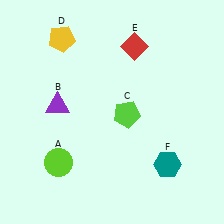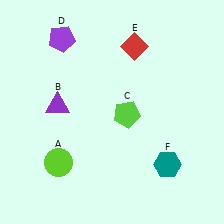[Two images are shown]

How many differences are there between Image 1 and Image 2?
There is 1 difference between the two images.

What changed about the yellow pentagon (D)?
In Image 1, D is yellow. In Image 2, it changed to purple.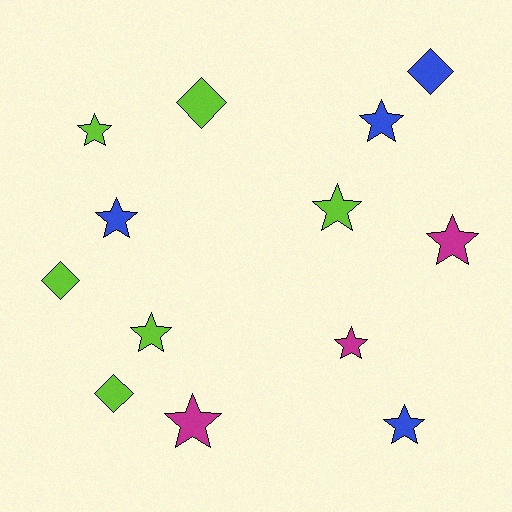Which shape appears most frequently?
Star, with 9 objects.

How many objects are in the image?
There are 13 objects.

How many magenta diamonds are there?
There are no magenta diamonds.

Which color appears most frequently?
Lime, with 6 objects.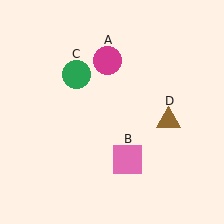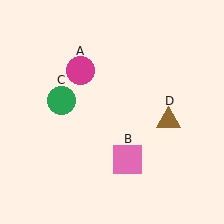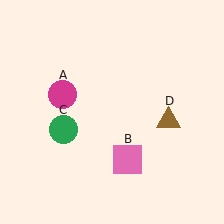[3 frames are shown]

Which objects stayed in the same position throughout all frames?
Pink square (object B) and brown triangle (object D) remained stationary.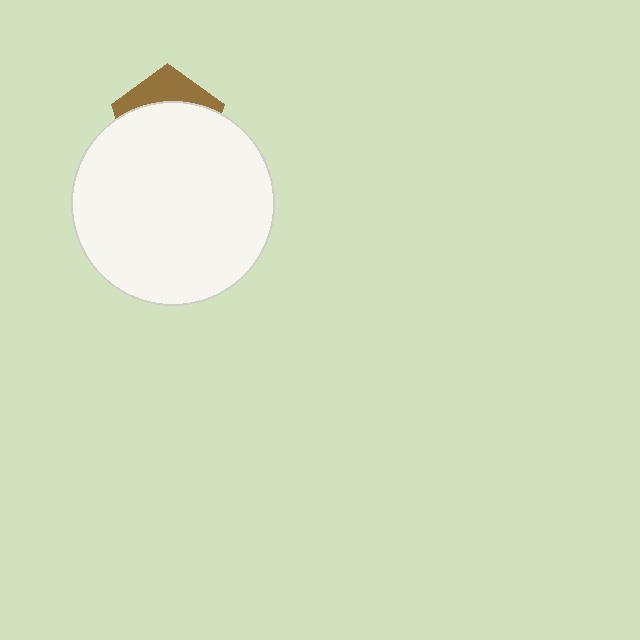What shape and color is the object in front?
The object in front is a white circle.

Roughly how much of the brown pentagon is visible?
A small part of it is visible (roughly 30%).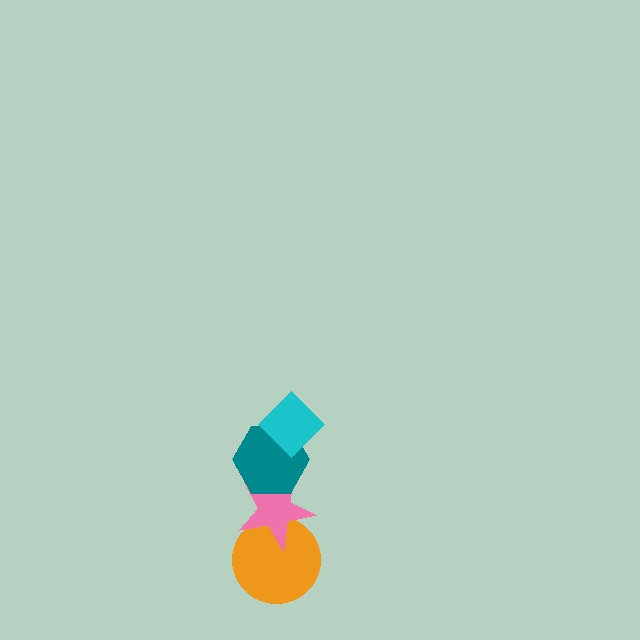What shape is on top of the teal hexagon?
The cyan diamond is on top of the teal hexagon.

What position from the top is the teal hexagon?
The teal hexagon is 2nd from the top.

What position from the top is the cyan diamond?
The cyan diamond is 1st from the top.